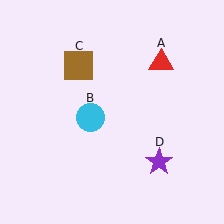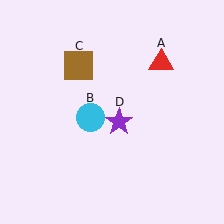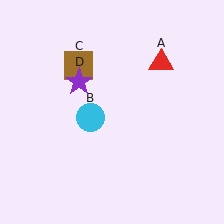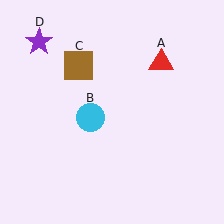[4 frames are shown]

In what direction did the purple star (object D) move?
The purple star (object D) moved up and to the left.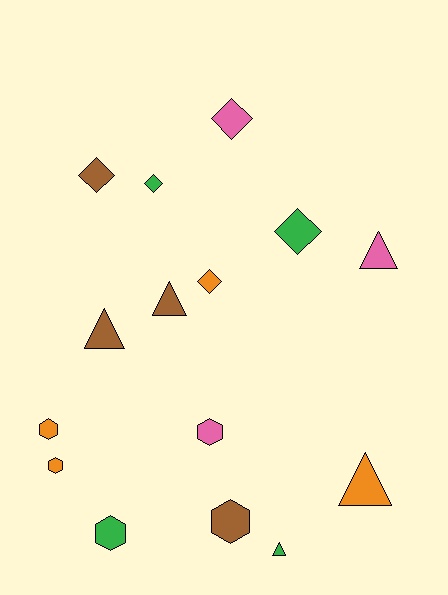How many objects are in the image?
There are 15 objects.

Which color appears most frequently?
Orange, with 4 objects.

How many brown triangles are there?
There are 2 brown triangles.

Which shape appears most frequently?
Hexagon, with 5 objects.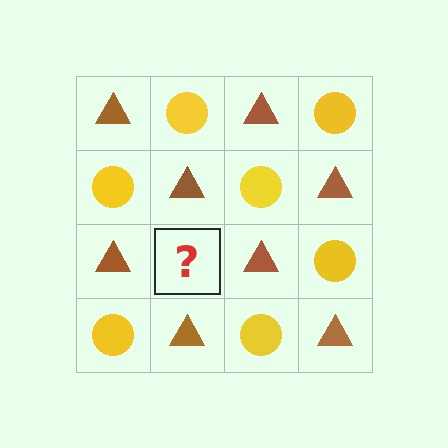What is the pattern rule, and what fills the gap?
The rule is that it alternates brown triangle and yellow circle in a checkerboard pattern. The gap should be filled with a yellow circle.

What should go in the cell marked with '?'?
The missing cell should contain a yellow circle.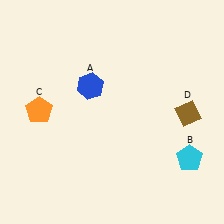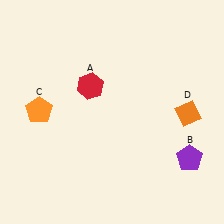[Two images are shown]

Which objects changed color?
A changed from blue to red. B changed from cyan to purple. D changed from brown to orange.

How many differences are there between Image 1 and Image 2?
There are 3 differences between the two images.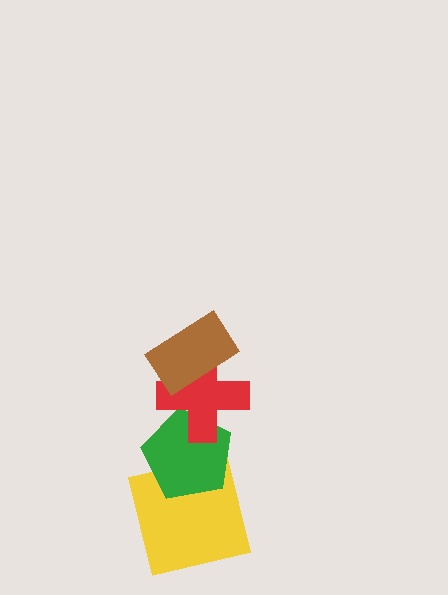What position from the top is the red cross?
The red cross is 2nd from the top.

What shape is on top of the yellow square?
The green pentagon is on top of the yellow square.